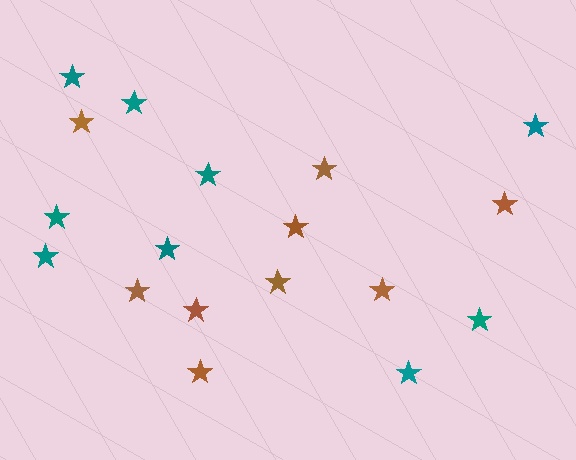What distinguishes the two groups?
There are 2 groups: one group of brown stars (9) and one group of teal stars (9).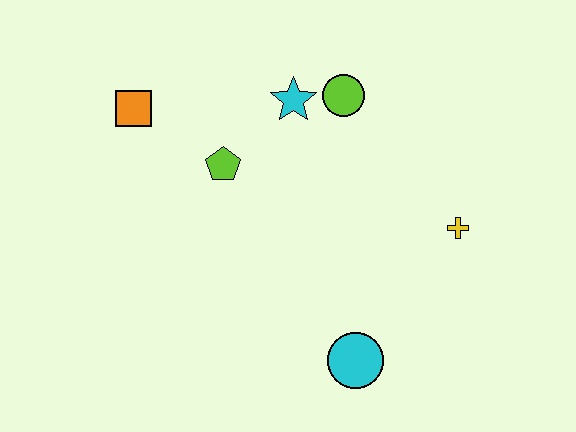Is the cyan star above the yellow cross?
Yes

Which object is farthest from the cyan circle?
The orange square is farthest from the cyan circle.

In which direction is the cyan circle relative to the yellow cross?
The cyan circle is below the yellow cross.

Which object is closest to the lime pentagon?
The cyan star is closest to the lime pentagon.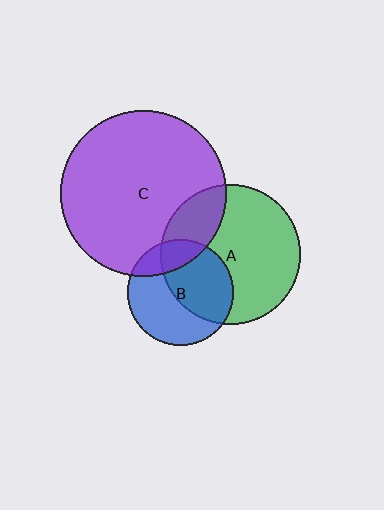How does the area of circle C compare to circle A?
Approximately 1.4 times.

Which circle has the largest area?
Circle C (purple).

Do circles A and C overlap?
Yes.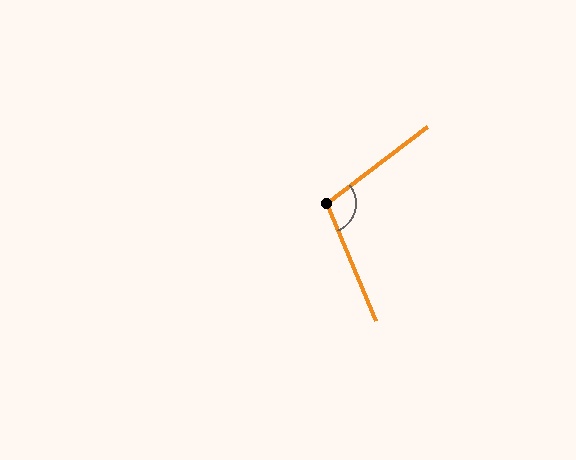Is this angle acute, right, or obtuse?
It is obtuse.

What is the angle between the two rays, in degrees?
Approximately 105 degrees.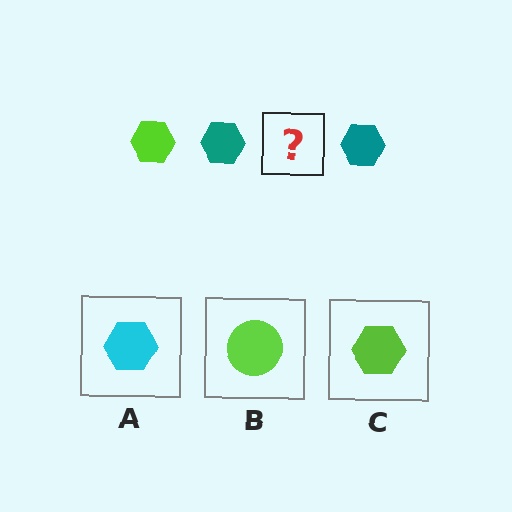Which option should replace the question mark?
Option C.